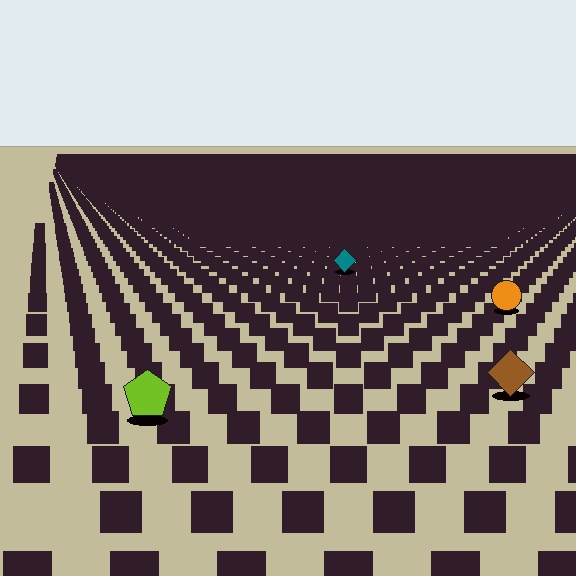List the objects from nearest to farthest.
From nearest to farthest: the lime pentagon, the brown diamond, the orange circle, the teal diamond.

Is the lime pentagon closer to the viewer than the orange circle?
Yes. The lime pentagon is closer — you can tell from the texture gradient: the ground texture is coarser near it.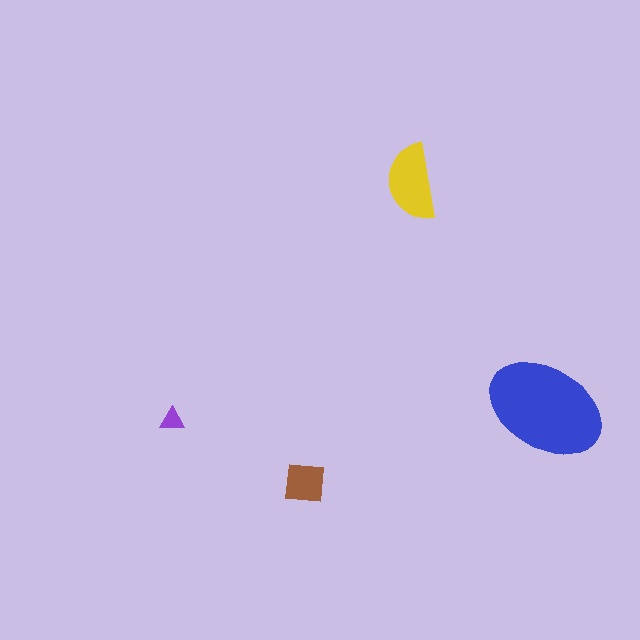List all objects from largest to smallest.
The blue ellipse, the yellow semicircle, the brown square, the purple triangle.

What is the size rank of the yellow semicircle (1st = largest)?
2nd.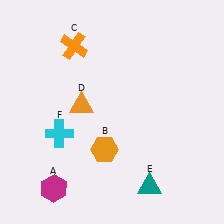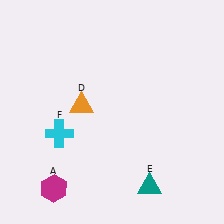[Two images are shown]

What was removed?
The orange cross (C), the orange hexagon (B) were removed in Image 2.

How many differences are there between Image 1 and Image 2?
There are 2 differences between the two images.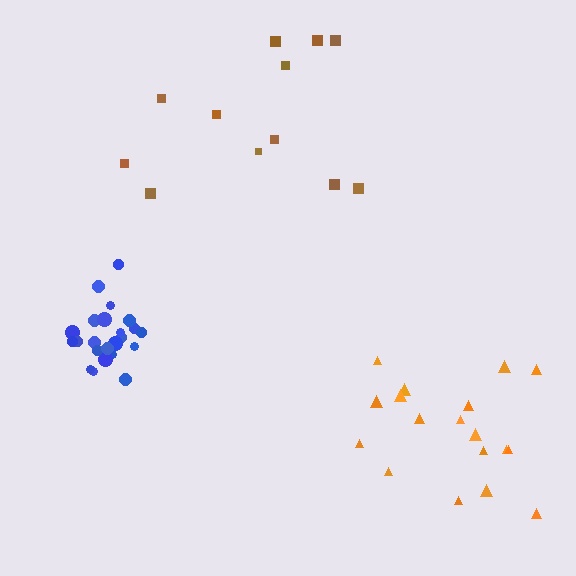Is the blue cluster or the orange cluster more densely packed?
Blue.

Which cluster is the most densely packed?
Blue.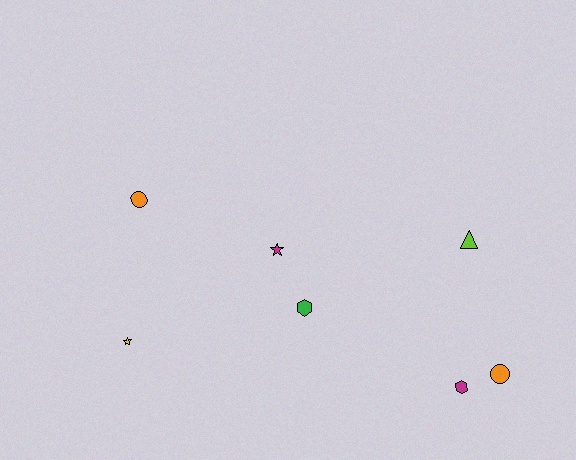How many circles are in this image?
There are 2 circles.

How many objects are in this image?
There are 7 objects.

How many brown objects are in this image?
There are no brown objects.